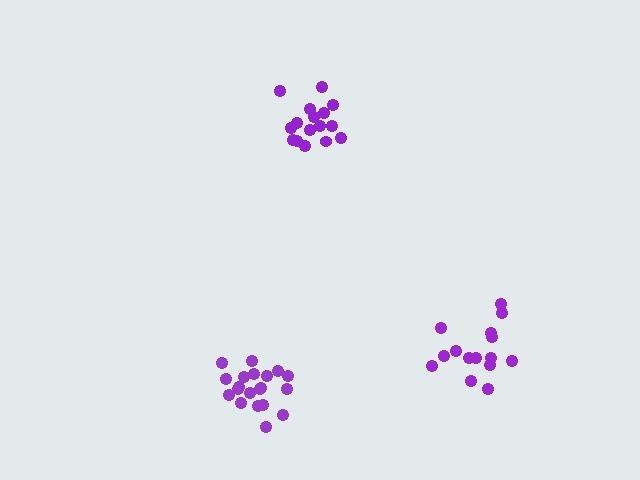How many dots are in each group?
Group 1: 15 dots, Group 2: 16 dots, Group 3: 20 dots (51 total).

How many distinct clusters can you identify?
There are 3 distinct clusters.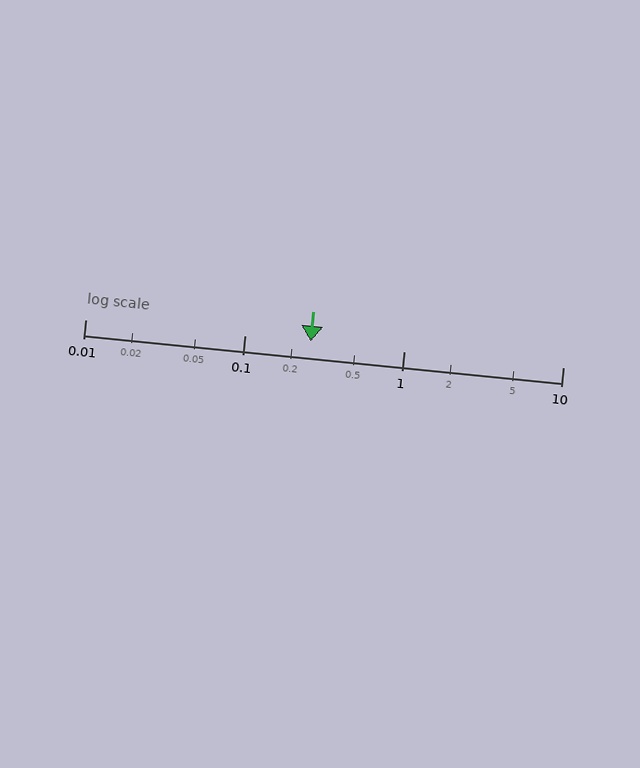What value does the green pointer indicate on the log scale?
The pointer indicates approximately 0.26.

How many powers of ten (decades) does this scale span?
The scale spans 3 decades, from 0.01 to 10.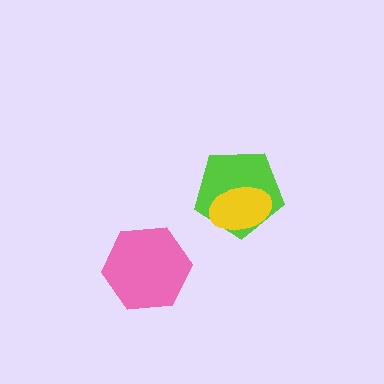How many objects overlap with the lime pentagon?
1 object overlaps with the lime pentagon.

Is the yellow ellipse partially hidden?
No, no other shape covers it.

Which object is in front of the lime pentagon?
The yellow ellipse is in front of the lime pentagon.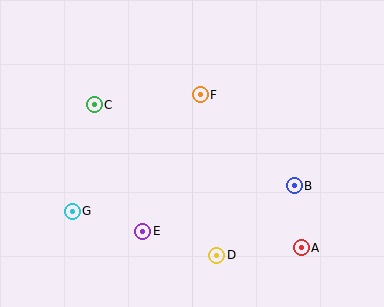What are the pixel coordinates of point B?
Point B is at (294, 186).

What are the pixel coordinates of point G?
Point G is at (72, 211).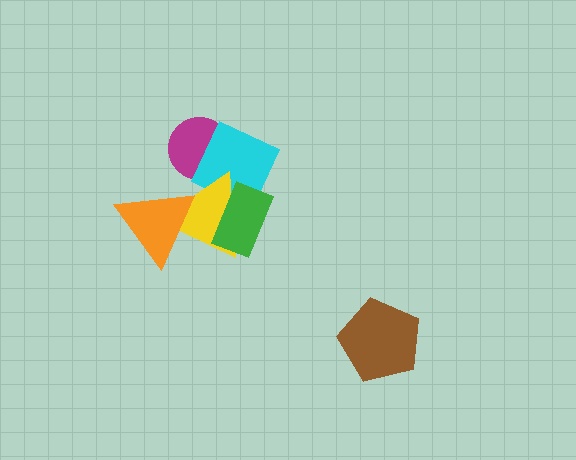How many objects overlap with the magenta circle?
2 objects overlap with the magenta circle.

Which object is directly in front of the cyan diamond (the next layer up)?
The yellow triangle is directly in front of the cyan diamond.